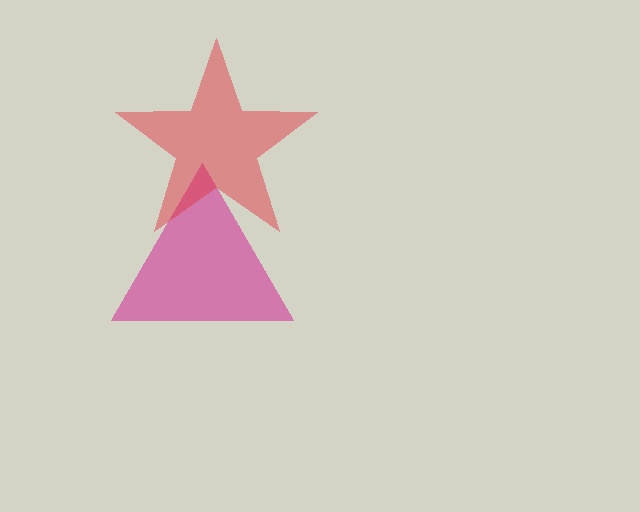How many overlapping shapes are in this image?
There are 2 overlapping shapes in the image.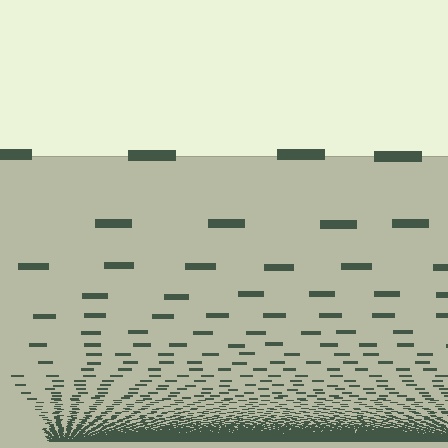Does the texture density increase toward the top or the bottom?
Density increases toward the bottom.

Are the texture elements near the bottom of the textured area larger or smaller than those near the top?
Smaller. The gradient is inverted — elements near the bottom are smaller and denser.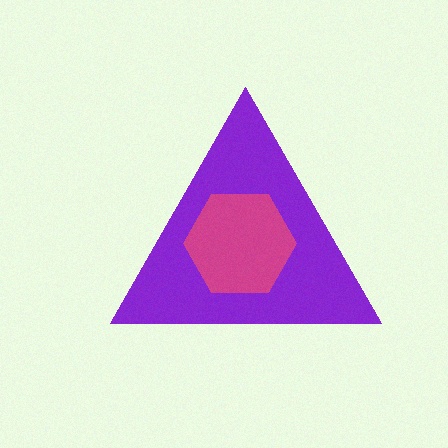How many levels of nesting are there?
2.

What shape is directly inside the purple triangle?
The magenta hexagon.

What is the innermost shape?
The magenta hexagon.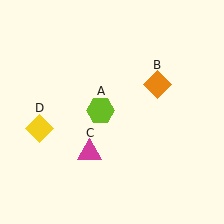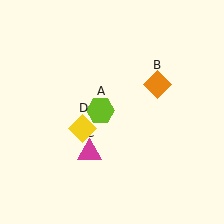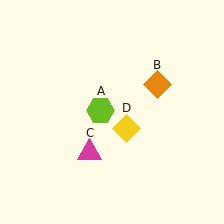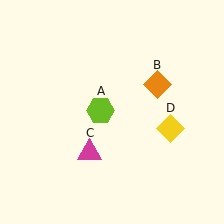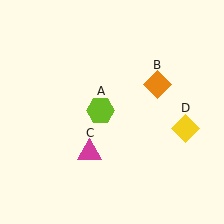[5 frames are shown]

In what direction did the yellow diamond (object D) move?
The yellow diamond (object D) moved right.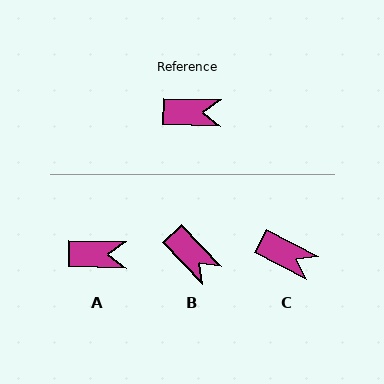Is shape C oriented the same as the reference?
No, it is off by about 26 degrees.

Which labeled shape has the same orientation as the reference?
A.